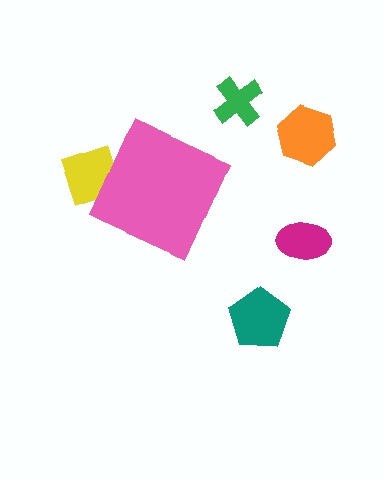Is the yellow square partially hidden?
Yes, the yellow square is partially hidden behind the pink diamond.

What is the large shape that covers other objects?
A pink diamond.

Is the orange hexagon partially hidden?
No, the orange hexagon is fully visible.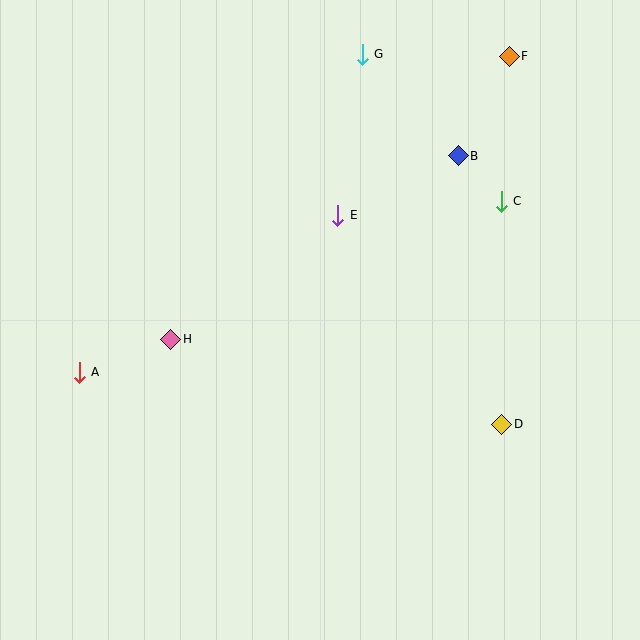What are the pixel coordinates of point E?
Point E is at (338, 215).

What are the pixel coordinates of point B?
Point B is at (458, 156).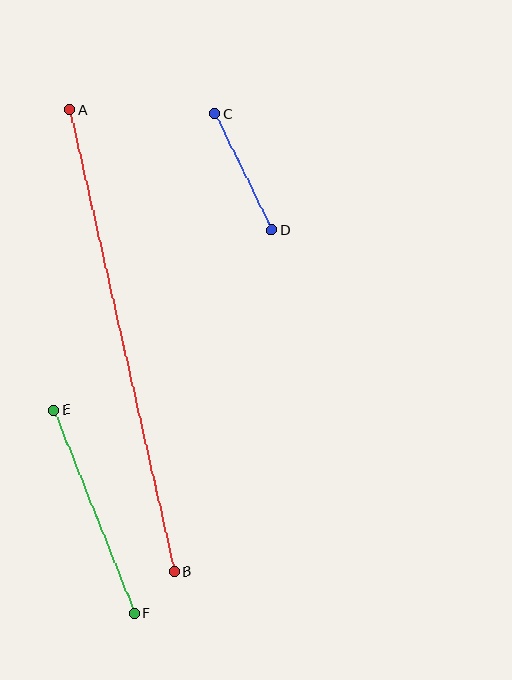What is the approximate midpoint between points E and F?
The midpoint is at approximately (94, 512) pixels.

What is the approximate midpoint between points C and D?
The midpoint is at approximately (244, 172) pixels.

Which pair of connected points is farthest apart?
Points A and B are farthest apart.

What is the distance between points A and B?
The distance is approximately 474 pixels.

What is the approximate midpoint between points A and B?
The midpoint is at approximately (122, 341) pixels.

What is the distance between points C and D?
The distance is approximately 129 pixels.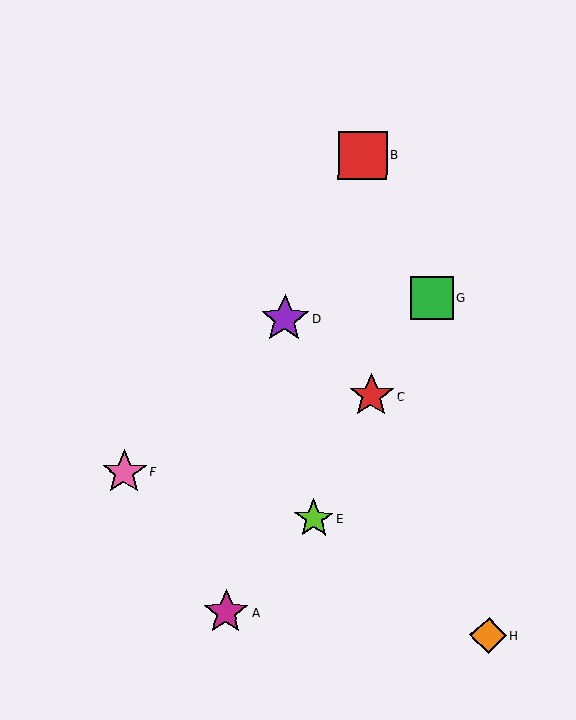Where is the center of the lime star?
The center of the lime star is at (314, 519).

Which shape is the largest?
The purple star (labeled D) is the largest.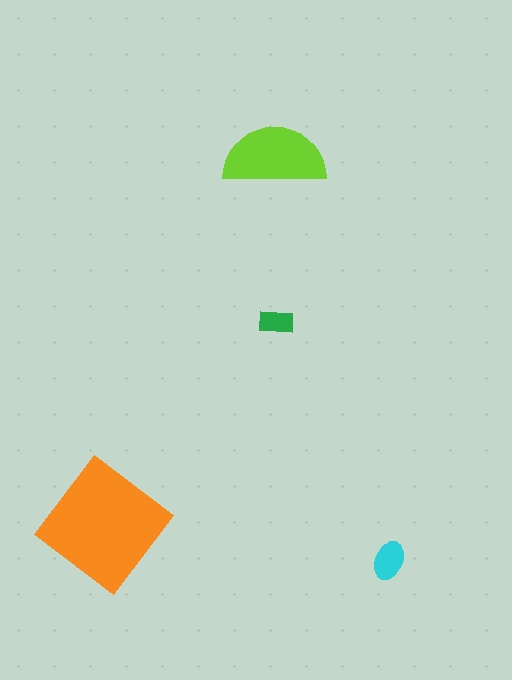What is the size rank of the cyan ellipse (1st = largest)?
3rd.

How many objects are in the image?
There are 4 objects in the image.